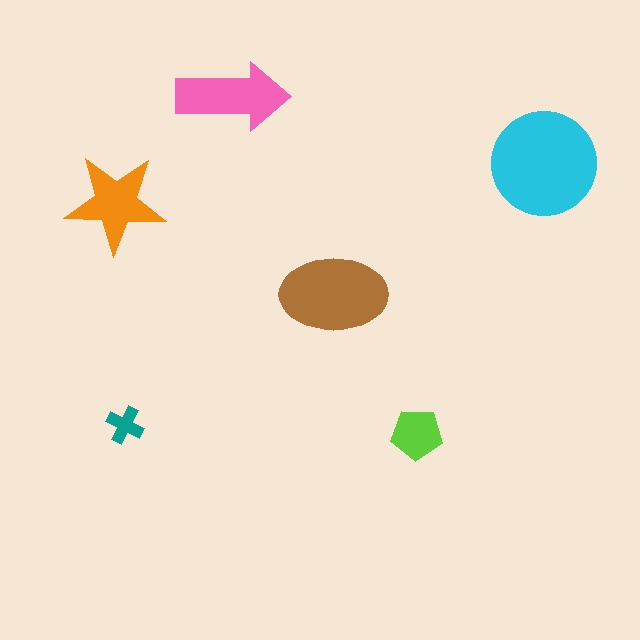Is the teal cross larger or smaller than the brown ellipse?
Smaller.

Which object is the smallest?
The teal cross.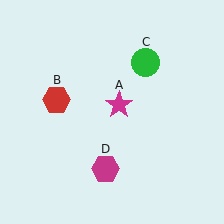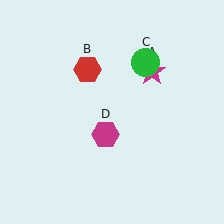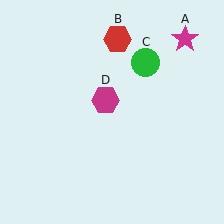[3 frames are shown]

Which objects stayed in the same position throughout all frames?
Green circle (object C) remained stationary.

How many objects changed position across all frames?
3 objects changed position: magenta star (object A), red hexagon (object B), magenta hexagon (object D).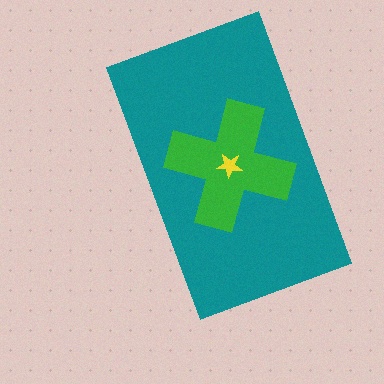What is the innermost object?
The yellow star.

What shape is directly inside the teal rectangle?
The green cross.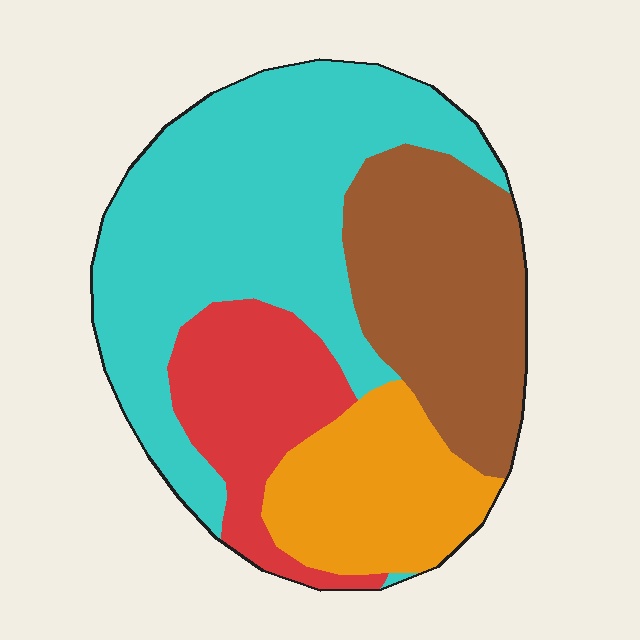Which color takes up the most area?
Cyan, at roughly 45%.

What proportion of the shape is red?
Red takes up less than a sixth of the shape.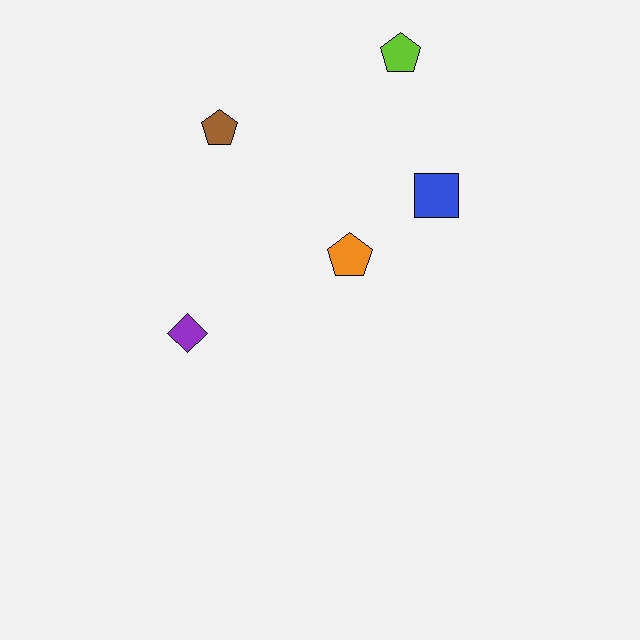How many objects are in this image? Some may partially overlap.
There are 5 objects.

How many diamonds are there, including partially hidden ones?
There is 1 diamond.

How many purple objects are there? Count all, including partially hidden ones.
There is 1 purple object.